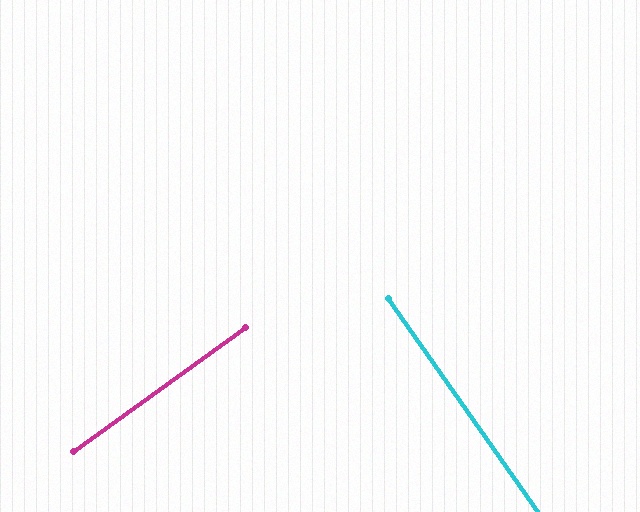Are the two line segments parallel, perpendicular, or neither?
Perpendicular — they meet at approximately 89°.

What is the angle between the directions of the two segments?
Approximately 89 degrees.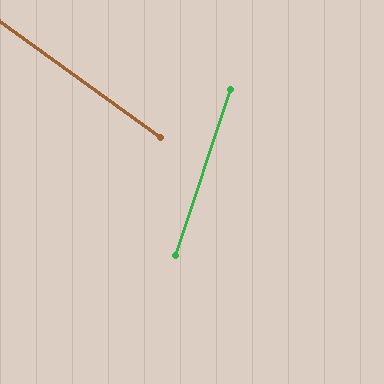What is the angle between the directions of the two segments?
Approximately 73 degrees.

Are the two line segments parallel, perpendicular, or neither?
Neither parallel nor perpendicular — they differ by about 73°.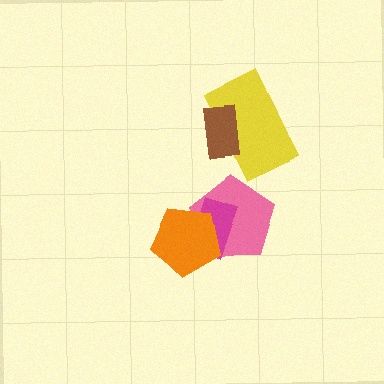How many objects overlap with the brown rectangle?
1 object overlaps with the brown rectangle.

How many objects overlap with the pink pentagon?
2 objects overlap with the pink pentagon.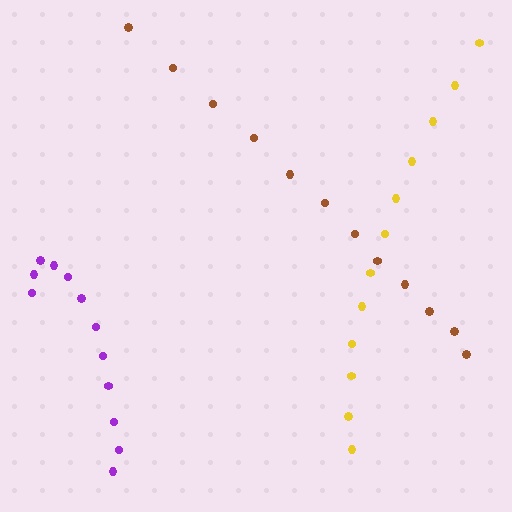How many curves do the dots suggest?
There are 3 distinct paths.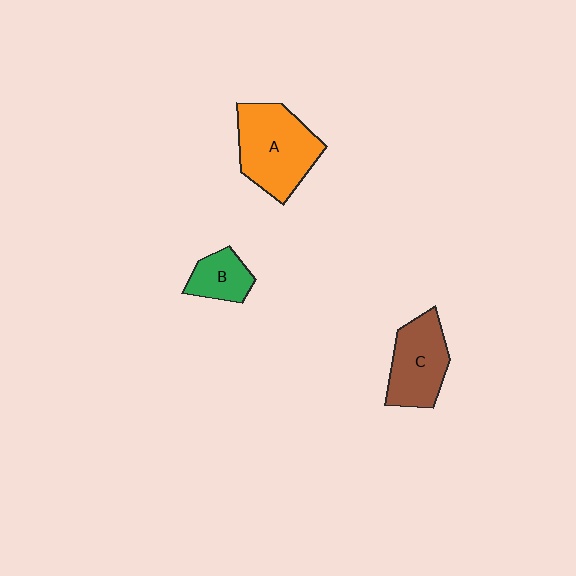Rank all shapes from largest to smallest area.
From largest to smallest: A (orange), C (brown), B (green).